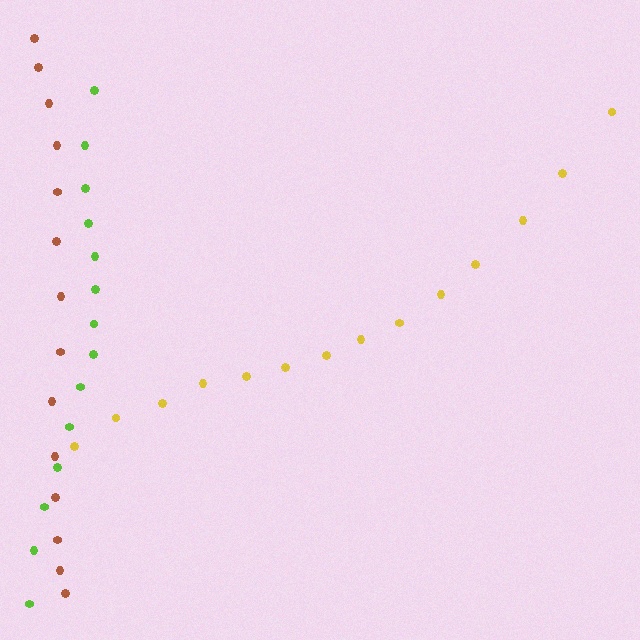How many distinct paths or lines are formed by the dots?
There are 3 distinct paths.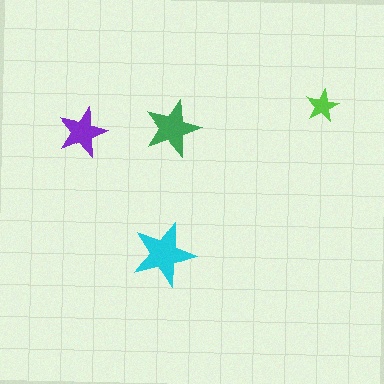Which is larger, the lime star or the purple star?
The purple one.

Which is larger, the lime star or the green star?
The green one.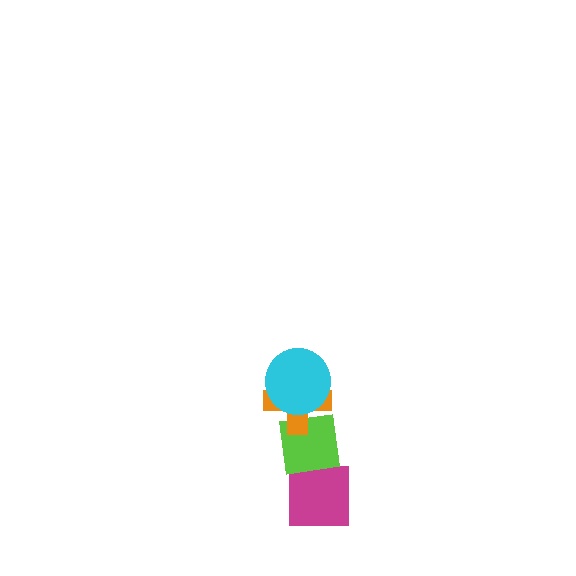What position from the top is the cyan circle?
The cyan circle is 1st from the top.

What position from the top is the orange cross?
The orange cross is 2nd from the top.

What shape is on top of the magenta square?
The lime square is on top of the magenta square.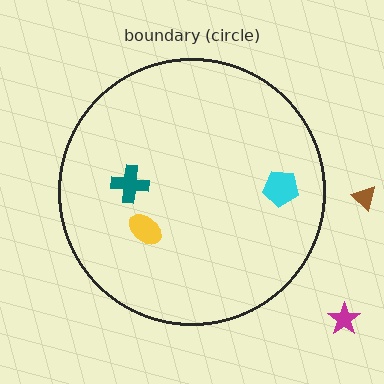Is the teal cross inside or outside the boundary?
Inside.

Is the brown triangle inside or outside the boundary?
Outside.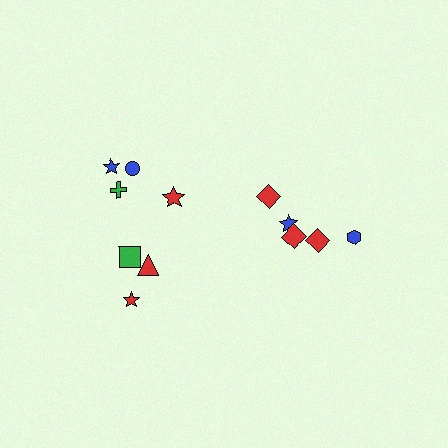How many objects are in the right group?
There are 5 objects.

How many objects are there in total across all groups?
There are 12 objects.